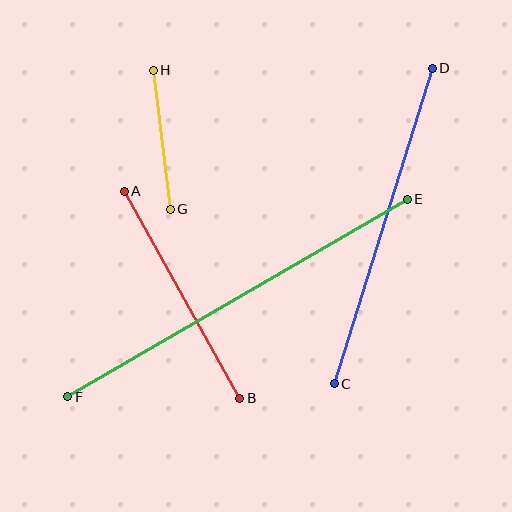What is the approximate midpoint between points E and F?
The midpoint is at approximately (237, 298) pixels.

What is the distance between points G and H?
The distance is approximately 140 pixels.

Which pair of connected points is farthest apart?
Points E and F are farthest apart.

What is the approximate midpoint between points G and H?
The midpoint is at approximately (162, 140) pixels.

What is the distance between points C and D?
The distance is approximately 330 pixels.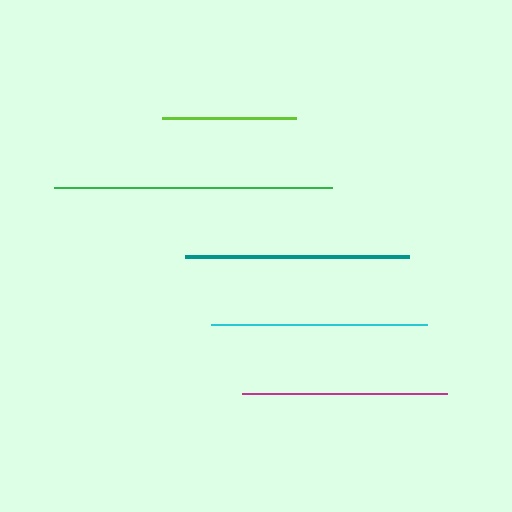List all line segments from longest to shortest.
From longest to shortest: green, teal, cyan, magenta, lime.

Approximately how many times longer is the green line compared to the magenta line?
The green line is approximately 1.4 times the length of the magenta line.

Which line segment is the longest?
The green line is the longest at approximately 279 pixels.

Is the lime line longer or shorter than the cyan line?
The cyan line is longer than the lime line.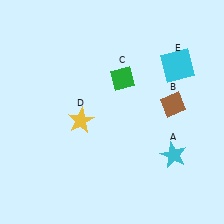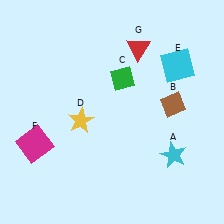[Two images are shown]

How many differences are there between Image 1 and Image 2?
There are 2 differences between the two images.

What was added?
A magenta square (F), a red triangle (G) were added in Image 2.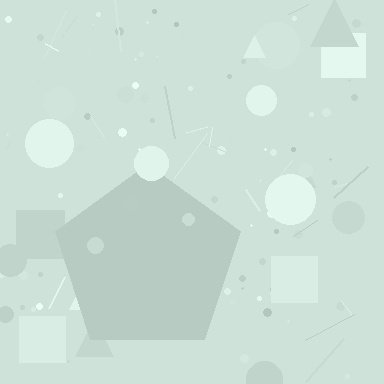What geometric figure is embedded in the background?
A pentagon is embedded in the background.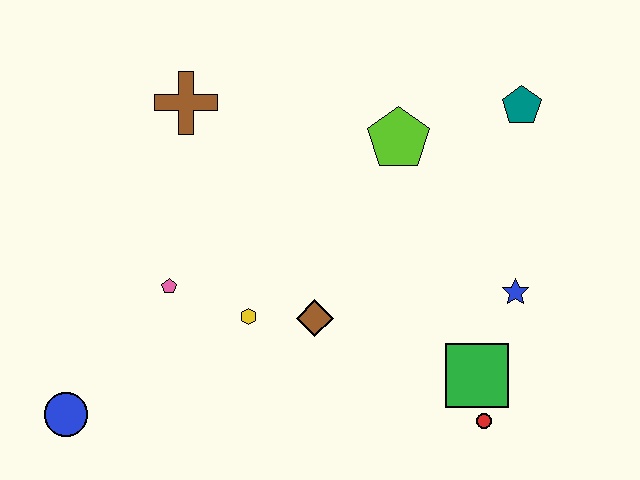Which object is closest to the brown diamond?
The yellow hexagon is closest to the brown diamond.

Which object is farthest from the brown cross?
The red circle is farthest from the brown cross.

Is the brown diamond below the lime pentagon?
Yes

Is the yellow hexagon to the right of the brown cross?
Yes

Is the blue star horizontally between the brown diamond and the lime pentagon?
No